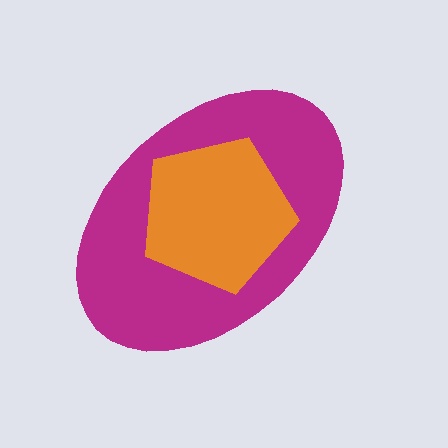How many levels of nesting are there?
2.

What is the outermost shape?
The magenta ellipse.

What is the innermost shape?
The orange pentagon.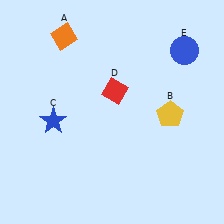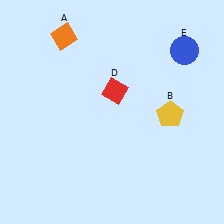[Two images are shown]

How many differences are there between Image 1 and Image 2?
There is 1 difference between the two images.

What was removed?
The blue star (C) was removed in Image 2.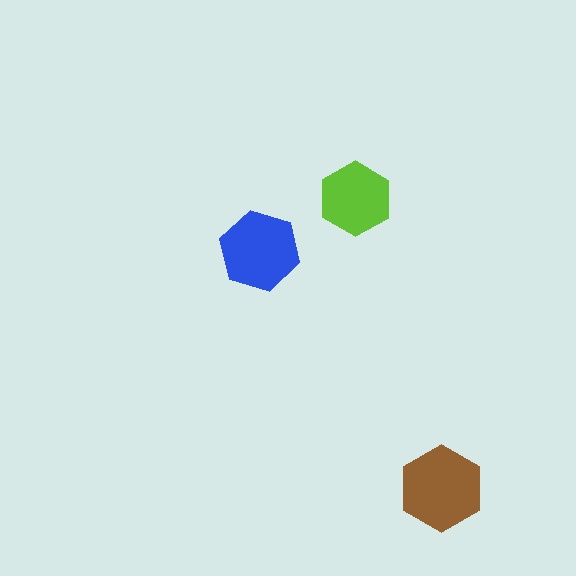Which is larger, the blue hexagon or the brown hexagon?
The brown one.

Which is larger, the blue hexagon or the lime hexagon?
The blue one.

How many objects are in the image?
There are 3 objects in the image.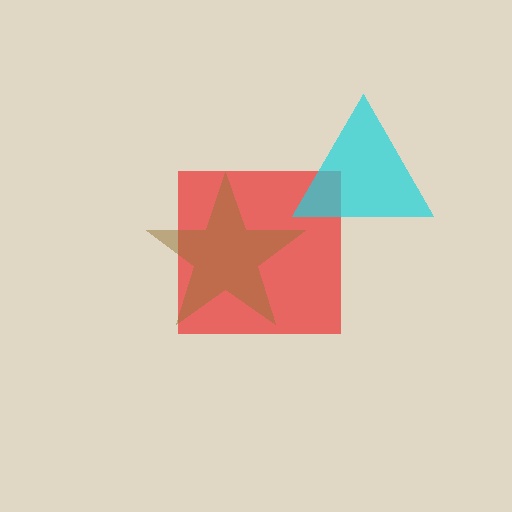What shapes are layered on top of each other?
The layered shapes are: a red square, a cyan triangle, a brown star.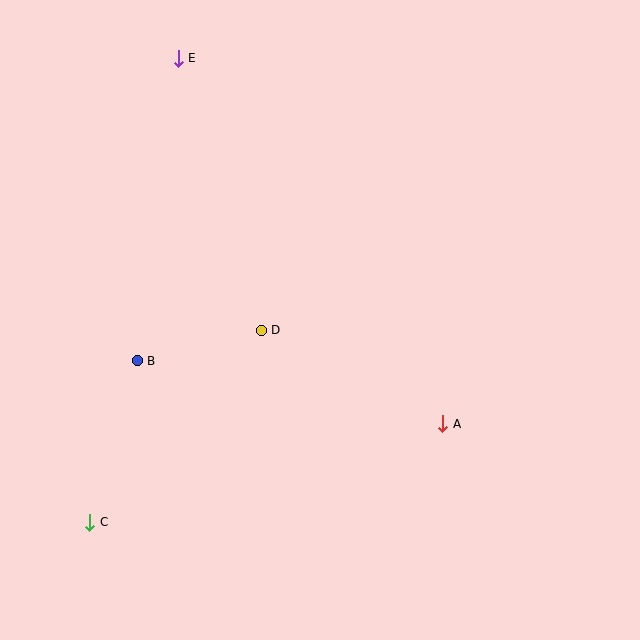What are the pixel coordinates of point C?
Point C is at (90, 522).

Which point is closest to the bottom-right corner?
Point A is closest to the bottom-right corner.